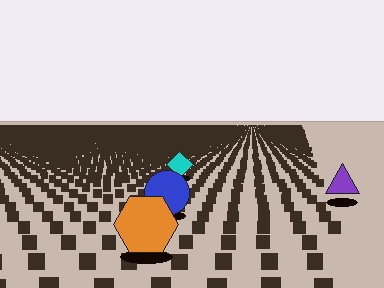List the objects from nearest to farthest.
From nearest to farthest: the orange hexagon, the blue circle, the purple triangle, the cyan diamond.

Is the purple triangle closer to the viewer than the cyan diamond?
Yes. The purple triangle is closer — you can tell from the texture gradient: the ground texture is coarser near it.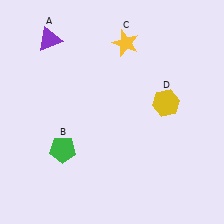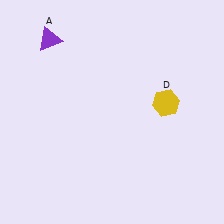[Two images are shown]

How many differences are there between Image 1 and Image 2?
There are 2 differences between the two images.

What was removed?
The yellow star (C), the green pentagon (B) were removed in Image 2.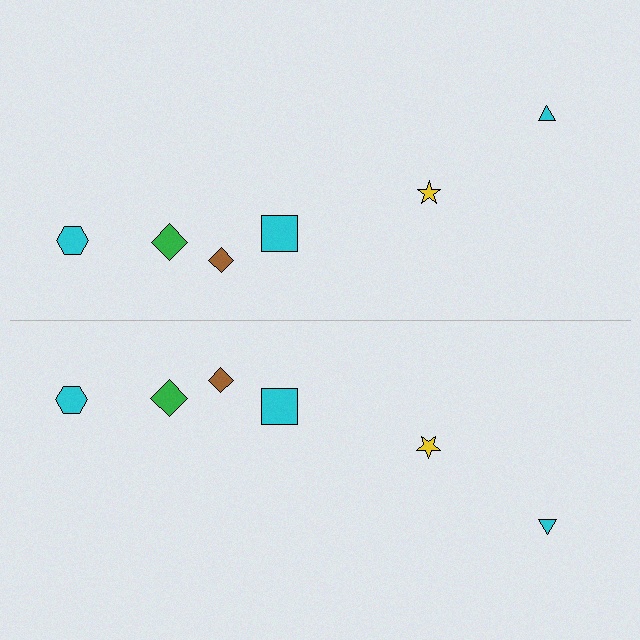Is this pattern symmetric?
Yes, this pattern has bilateral (reflection) symmetry.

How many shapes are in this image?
There are 12 shapes in this image.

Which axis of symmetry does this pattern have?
The pattern has a horizontal axis of symmetry running through the center of the image.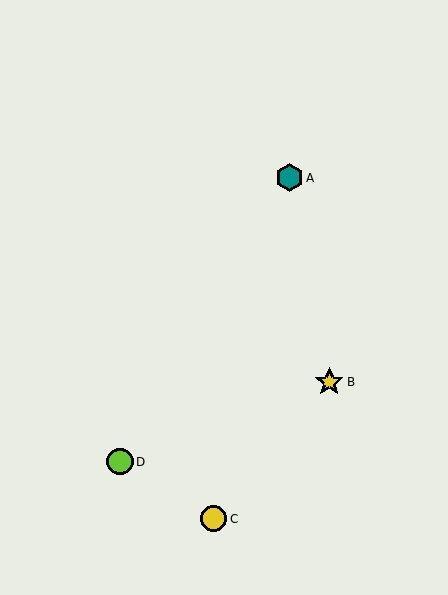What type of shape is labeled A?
Shape A is a teal hexagon.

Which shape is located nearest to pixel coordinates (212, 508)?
The yellow circle (labeled C) at (214, 519) is nearest to that location.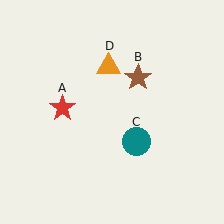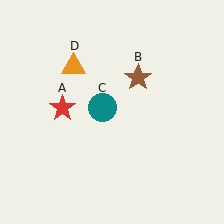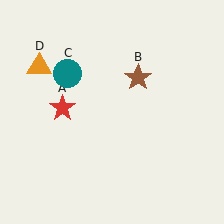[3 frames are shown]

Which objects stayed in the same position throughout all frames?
Red star (object A) and brown star (object B) remained stationary.